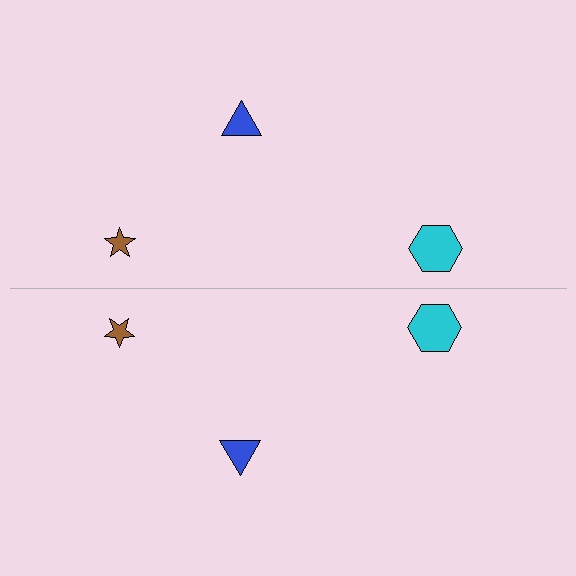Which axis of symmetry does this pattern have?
The pattern has a horizontal axis of symmetry running through the center of the image.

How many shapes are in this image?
There are 6 shapes in this image.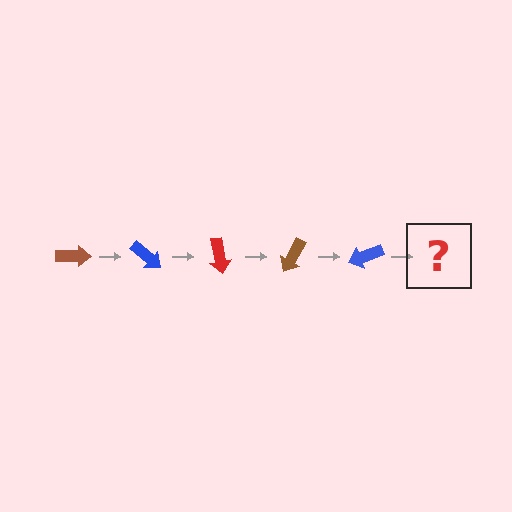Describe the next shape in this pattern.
It should be a red arrow, rotated 200 degrees from the start.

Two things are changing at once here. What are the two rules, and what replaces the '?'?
The two rules are that it rotates 40 degrees each step and the color cycles through brown, blue, and red. The '?' should be a red arrow, rotated 200 degrees from the start.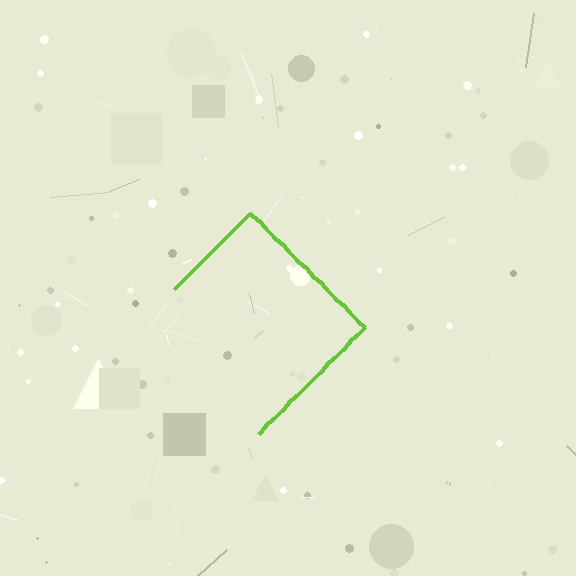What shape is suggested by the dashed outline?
The dashed outline suggests a diamond.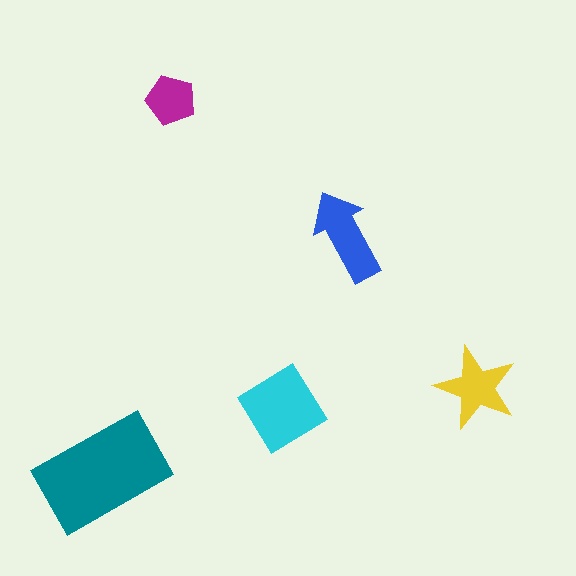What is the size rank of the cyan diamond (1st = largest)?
2nd.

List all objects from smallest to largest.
The magenta pentagon, the yellow star, the blue arrow, the cyan diamond, the teal rectangle.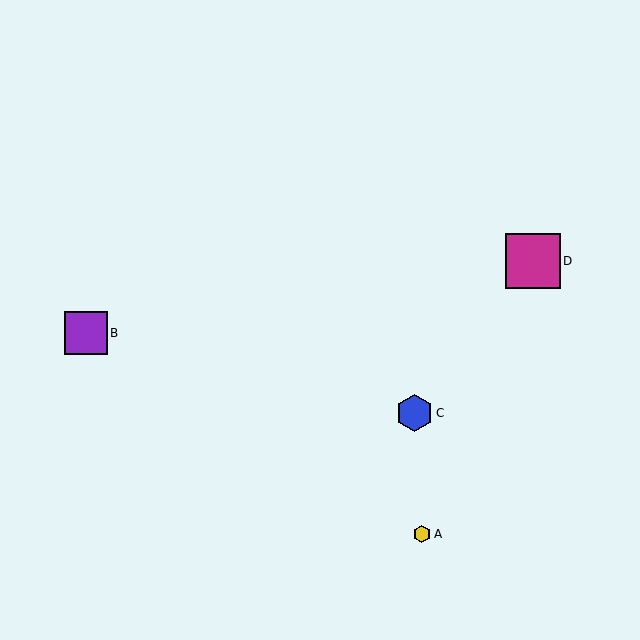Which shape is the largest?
The magenta square (labeled D) is the largest.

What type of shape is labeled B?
Shape B is a purple square.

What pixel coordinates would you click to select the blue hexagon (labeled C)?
Click at (415, 413) to select the blue hexagon C.